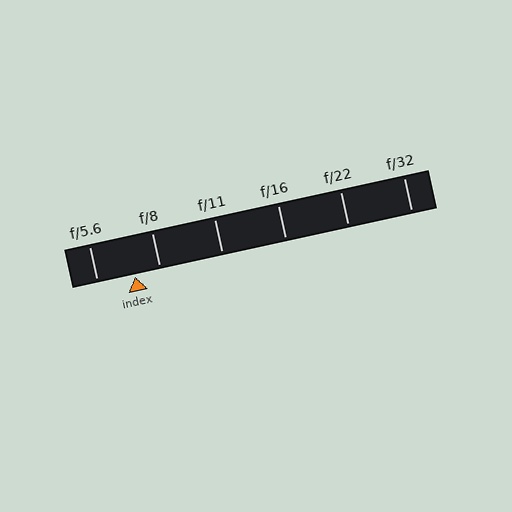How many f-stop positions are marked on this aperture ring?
There are 6 f-stop positions marked.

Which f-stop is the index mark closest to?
The index mark is closest to f/8.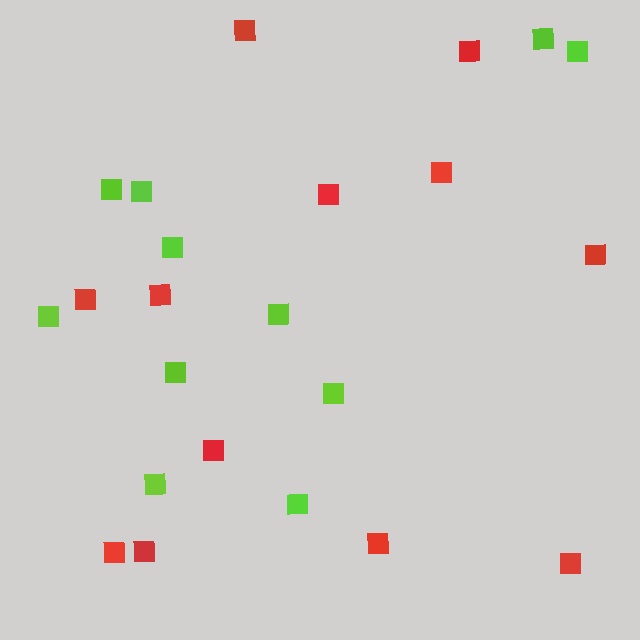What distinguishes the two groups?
There are 2 groups: one group of red squares (12) and one group of lime squares (11).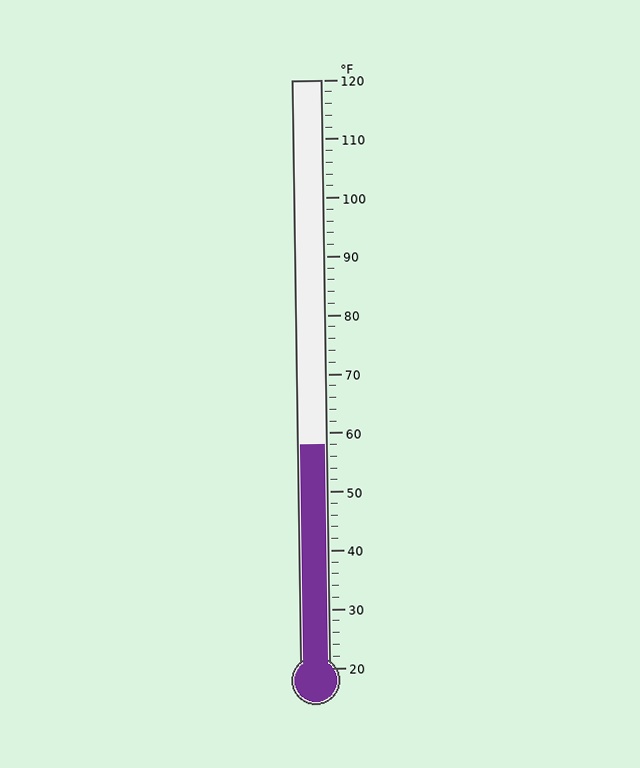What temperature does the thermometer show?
The thermometer shows approximately 58°F.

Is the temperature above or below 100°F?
The temperature is below 100°F.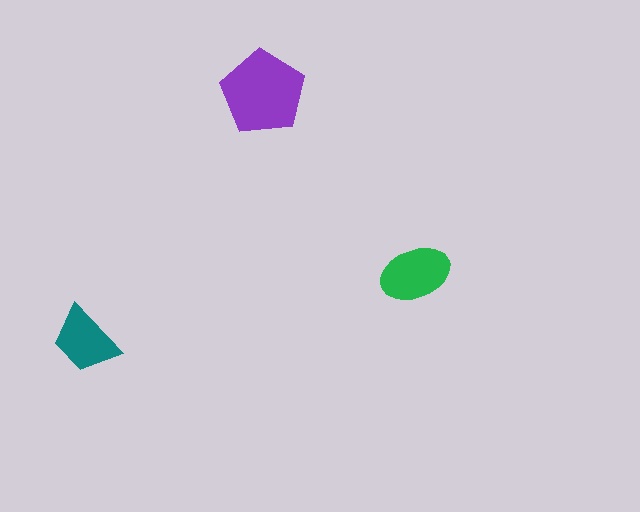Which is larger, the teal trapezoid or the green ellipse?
The green ellipse.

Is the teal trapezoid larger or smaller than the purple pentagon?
Smaller.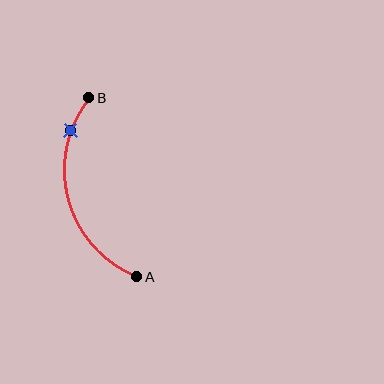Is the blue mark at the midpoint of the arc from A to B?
No. The blue mark lies on the arc but is closer to endpoint B. The arc midpoint would be at the point on the curve equidistant along the arc from both A and B.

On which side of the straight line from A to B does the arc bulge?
The arc bulges to the left of the straight line connecting A and B.